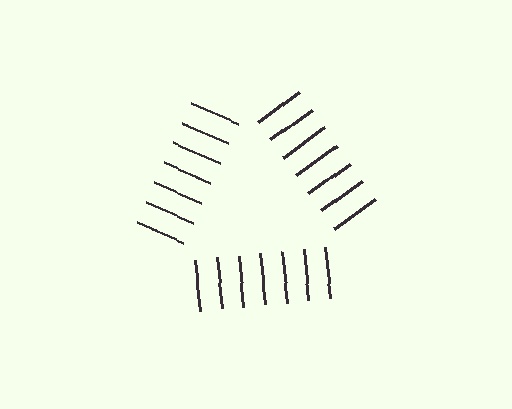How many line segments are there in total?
21 — 7 along each of the 3 edges.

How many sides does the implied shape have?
3 sides — the line-ends trace a triangle.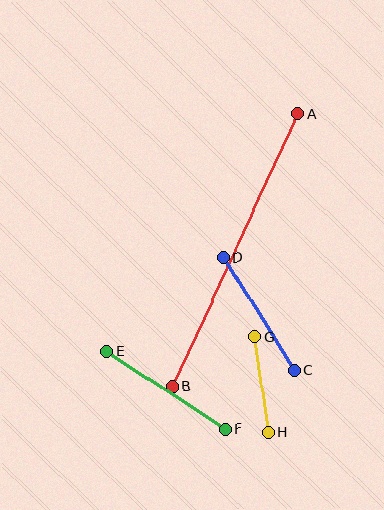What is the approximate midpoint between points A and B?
The midpoint is at approximately (236, 250) pixels.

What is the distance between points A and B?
The distance is approximately 300 pixels.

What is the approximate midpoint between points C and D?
The midpoint is at approximately (259, 314) pixels.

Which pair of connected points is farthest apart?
Points A and B are farthest apart.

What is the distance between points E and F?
The distance is approximately 141 pixels.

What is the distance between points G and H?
The distance is approximately 96 pixels.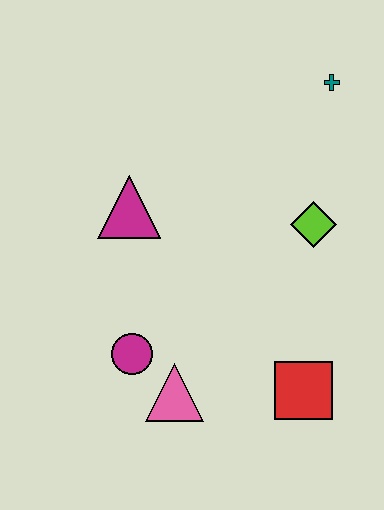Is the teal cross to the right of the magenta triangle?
Yes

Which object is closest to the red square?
The pink triangle is closest to the red square.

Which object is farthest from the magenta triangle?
The red square is farthest from the magenta triangle.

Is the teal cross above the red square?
Yes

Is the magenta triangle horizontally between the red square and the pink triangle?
No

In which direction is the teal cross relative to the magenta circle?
The teal cross is above the magenta circle.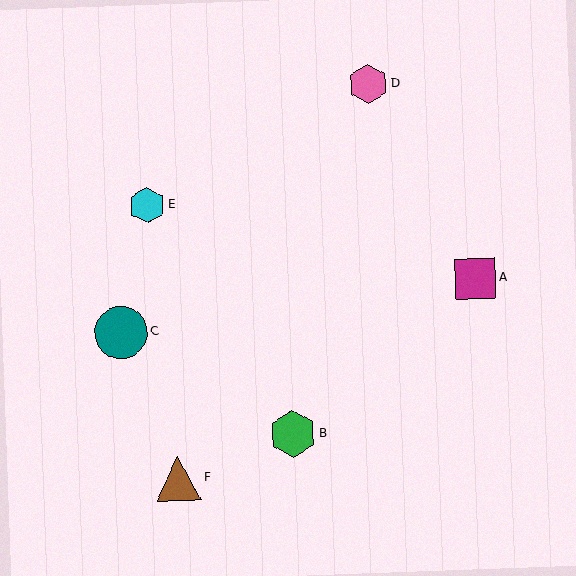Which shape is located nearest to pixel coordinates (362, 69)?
The pink hexagon (labeled D) at (368, 84) is nearest to that location.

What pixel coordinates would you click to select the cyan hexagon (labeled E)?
Click at (147, 205) to select the cyan hexagon E.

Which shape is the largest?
The teal circle (labeled C) is the largest.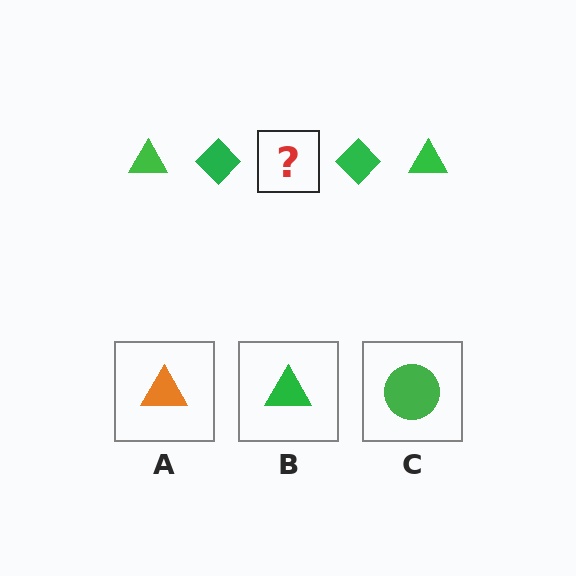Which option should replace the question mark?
Option B.